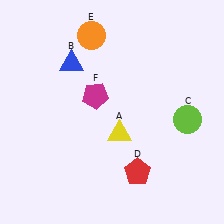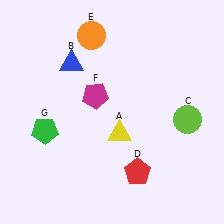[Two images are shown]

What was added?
A green pentagon (G) was added in Image 2.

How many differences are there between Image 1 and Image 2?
There is 1 difference between the two images.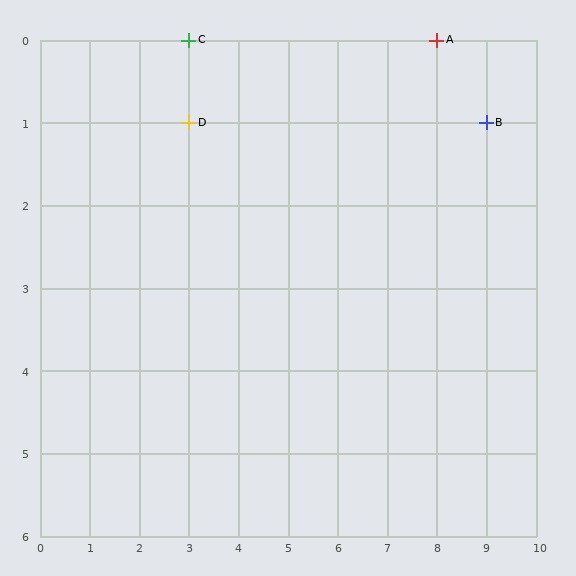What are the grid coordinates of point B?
Point B is at grid coordinates (9, 1).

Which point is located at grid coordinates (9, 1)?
Point B is at (9, 1).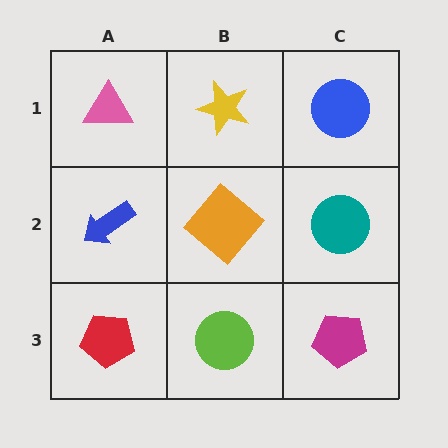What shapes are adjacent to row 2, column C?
A blue circle (row 1, column C), a magenta pentagon (row 3, column C), an orange diamond (row 2, column B).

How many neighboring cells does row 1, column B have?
3.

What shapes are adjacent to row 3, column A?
A blue arrow (row 2, column A), a lime circle (row 3, column B).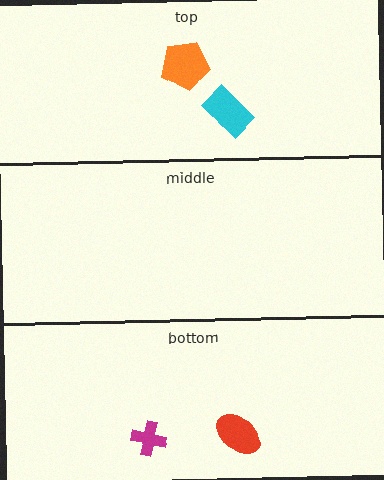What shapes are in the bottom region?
The magenta cross, the red ellipse.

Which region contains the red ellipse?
The bottom region.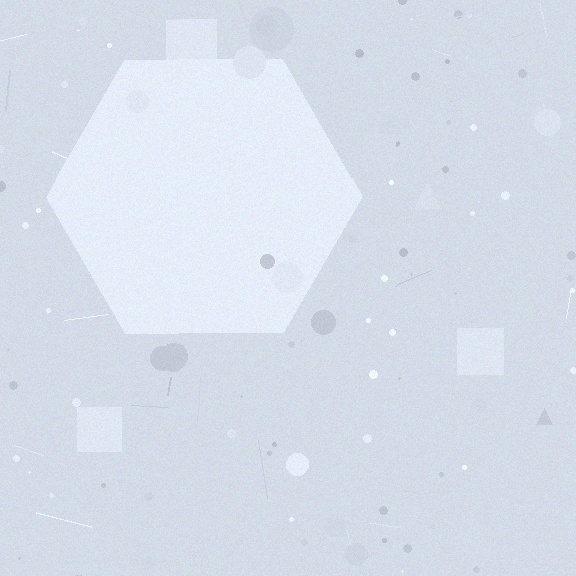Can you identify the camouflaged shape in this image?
The camouflaged shape is a hexagon.